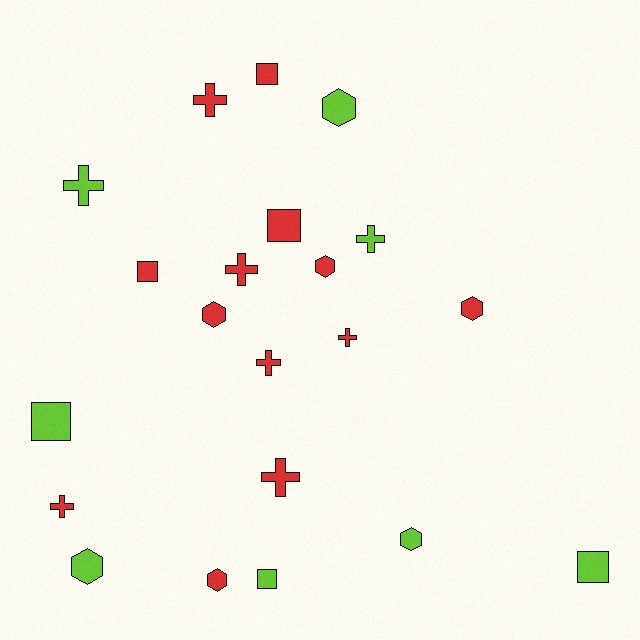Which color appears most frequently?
Red, with 13 objects.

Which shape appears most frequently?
Cross, with 8 objects.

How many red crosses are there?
There are 6 red crosses.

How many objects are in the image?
There are 21 objects.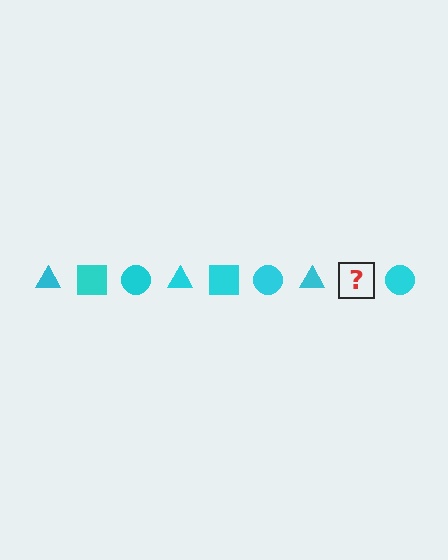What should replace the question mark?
The question mark should be replaced with a cyan square.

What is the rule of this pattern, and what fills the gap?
The rule is that the pattern cycles through triangle, square, circle shapes in cyan. The gap should be filled with a cyan square.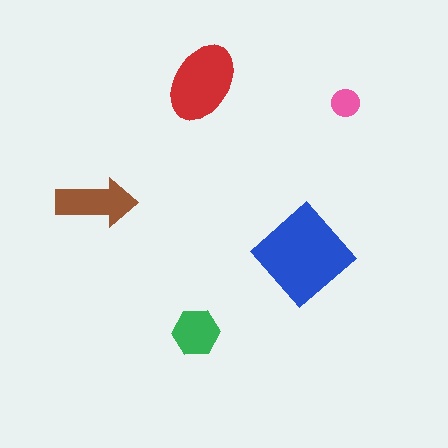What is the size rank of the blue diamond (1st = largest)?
1st.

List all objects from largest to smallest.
The blue diamond, the red ellipse, the brown arrow, the green hexagon, the pink circle.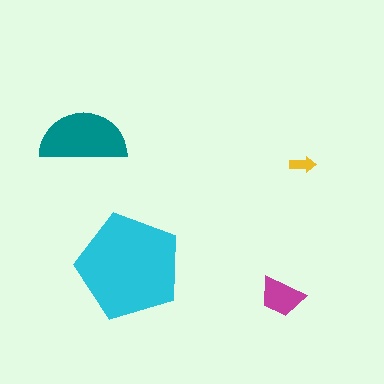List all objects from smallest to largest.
The yellow arrow, the magenta trapezoid, the teal semicircle, the cyan pentagon.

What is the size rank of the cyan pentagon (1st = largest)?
1st.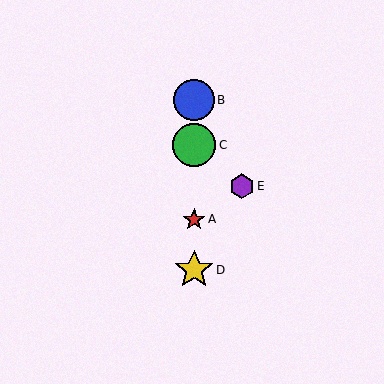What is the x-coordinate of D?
Object D is at x≈194.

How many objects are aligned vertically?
4 objects (A, B, C, D) are aligned vertically.